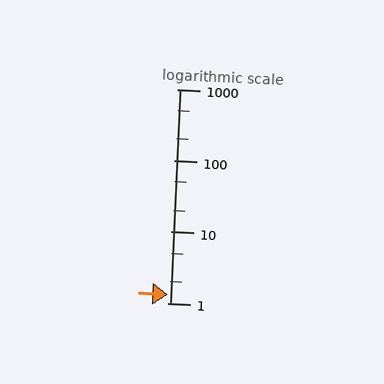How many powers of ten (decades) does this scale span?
The scale spans 3 decades, from 1 to 1000.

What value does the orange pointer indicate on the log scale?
The pointer indicates approximately 1.3.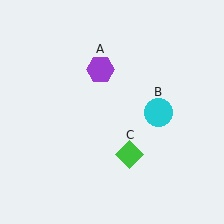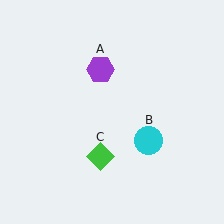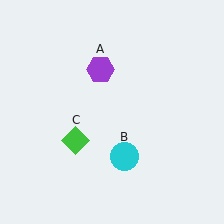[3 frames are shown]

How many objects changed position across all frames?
2 objects changed position: cyan circle (object B), green diamond (object C).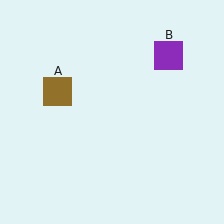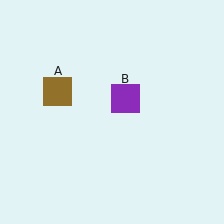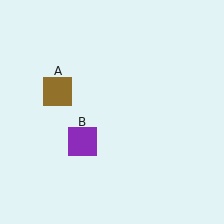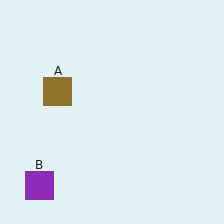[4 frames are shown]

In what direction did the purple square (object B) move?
The purple square (object B) moved down and to the left.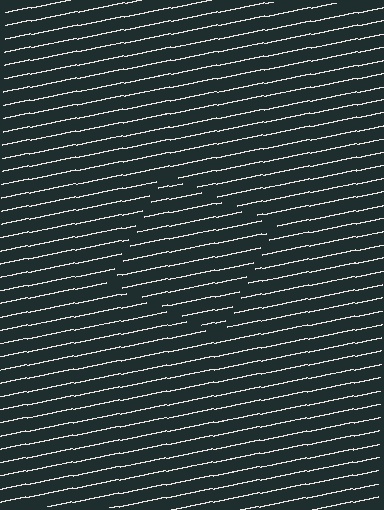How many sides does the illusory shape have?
4 sides — the line-ends trace a square.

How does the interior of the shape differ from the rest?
The interior of the shape contains the same grating, shifted by half a period — the contour is defined by the phase discontinuity where line-ends from the inner and outer gratings abut.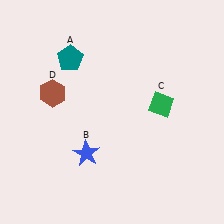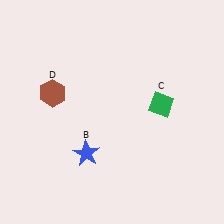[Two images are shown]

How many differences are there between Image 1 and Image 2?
There is 1 difference between the two images.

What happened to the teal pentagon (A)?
The teal pentagon (A) was removed in Image 2. It was in the top-left area of Image 1.